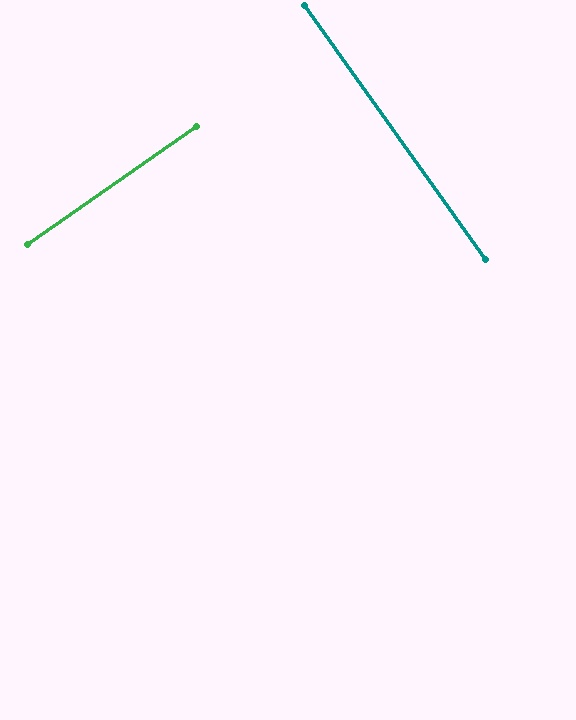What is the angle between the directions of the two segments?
Approximately 89 degrees.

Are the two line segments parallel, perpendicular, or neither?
Perpendicular — they meet at approximately 89°.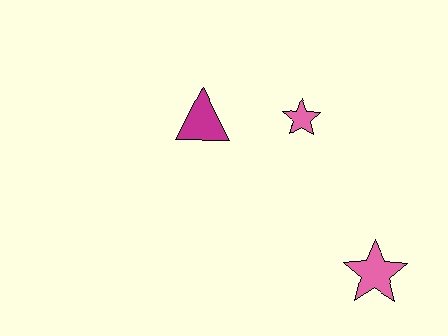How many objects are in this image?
There are 3 objects.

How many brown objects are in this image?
There are no brown objects.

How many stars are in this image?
There are 2 stars.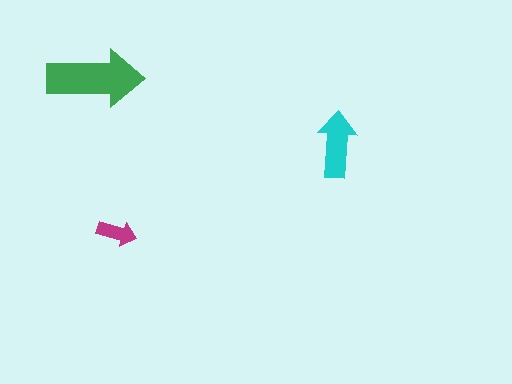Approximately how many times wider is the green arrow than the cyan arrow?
About 1.5 times wider.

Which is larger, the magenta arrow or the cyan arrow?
The cyan one.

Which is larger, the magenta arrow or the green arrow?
The green one.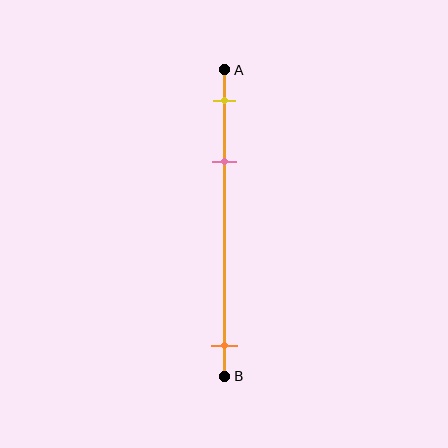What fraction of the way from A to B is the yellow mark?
The yellow mark is approximately 10% (0.1) of the way from A to B.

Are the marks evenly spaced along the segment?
No, the marks are not evenly spaced.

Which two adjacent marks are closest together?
The yellow and pink marks are the closest adjacent pair.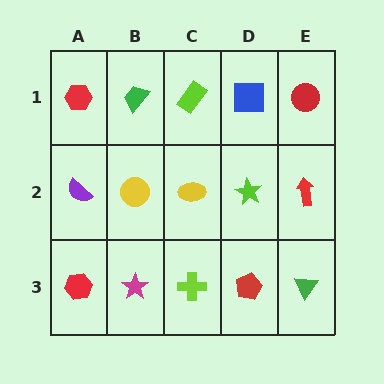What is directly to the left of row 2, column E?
A lime star.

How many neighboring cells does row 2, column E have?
3.